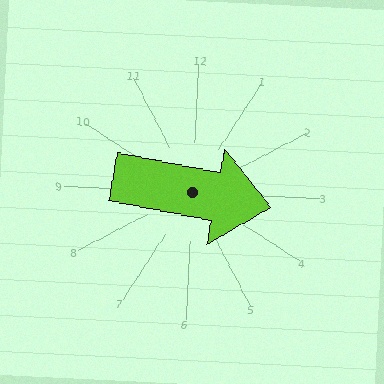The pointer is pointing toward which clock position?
Roughly 3 o'clock.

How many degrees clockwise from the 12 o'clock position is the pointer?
Approximately 98 degrees.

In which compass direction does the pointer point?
East.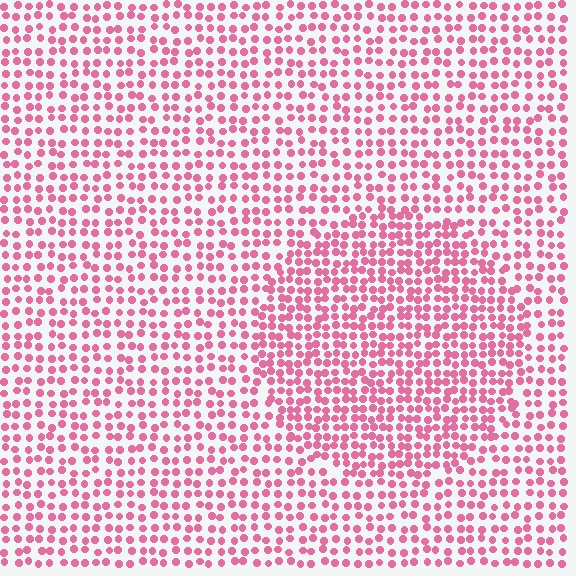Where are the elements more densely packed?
The elements are more densely packed inside the circle boundary.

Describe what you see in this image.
The image contains small pink elements arranged at two different densities. A circle-shaped region is visible where the elements are more densely packed than the surrounding area.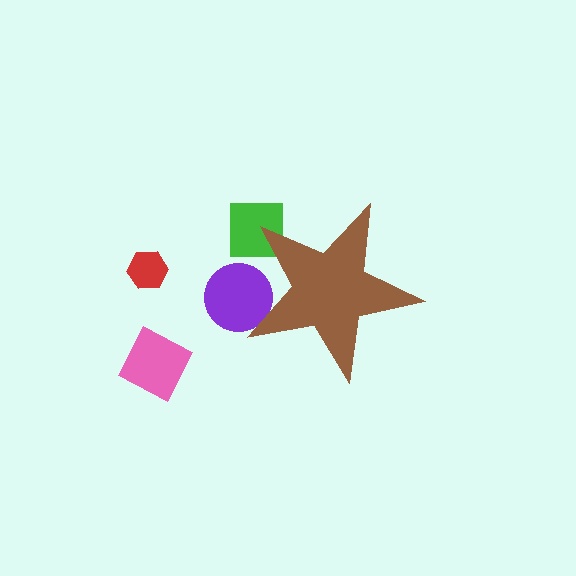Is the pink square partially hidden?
No, the pink square is fully visible.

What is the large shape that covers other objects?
A brown star.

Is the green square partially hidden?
Yes, the green square is partially hidden behind the brown star.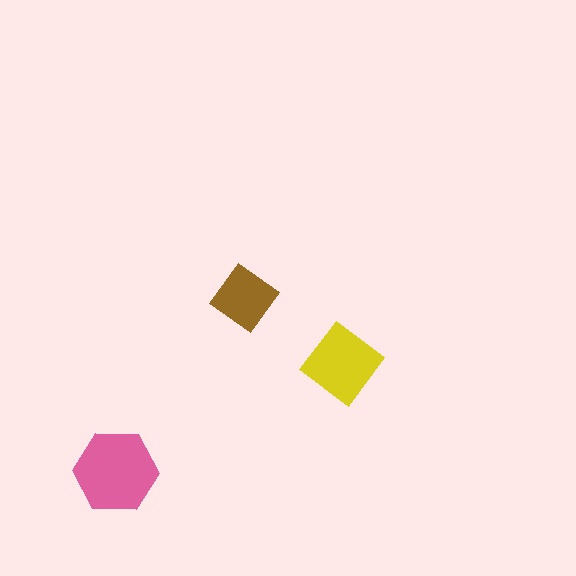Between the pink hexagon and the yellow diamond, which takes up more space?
The pink hexagon.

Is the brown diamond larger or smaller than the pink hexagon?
Smaller.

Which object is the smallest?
The brown diamond.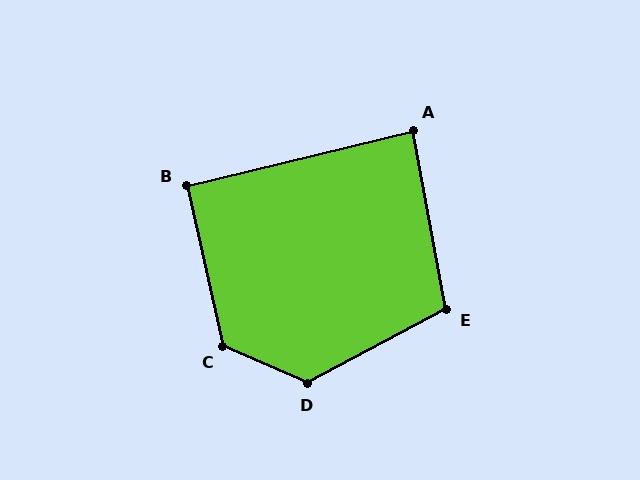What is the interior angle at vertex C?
Approximately 126 degrees (obtuse).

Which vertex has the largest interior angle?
D, at approximately 128 degrees.